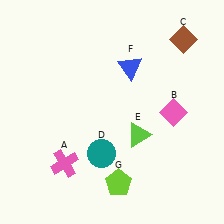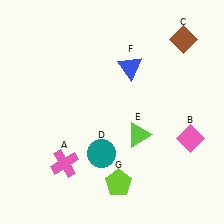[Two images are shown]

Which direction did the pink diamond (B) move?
The pink diamond (B) moved down.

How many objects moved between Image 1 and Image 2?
1 object moved between the two images.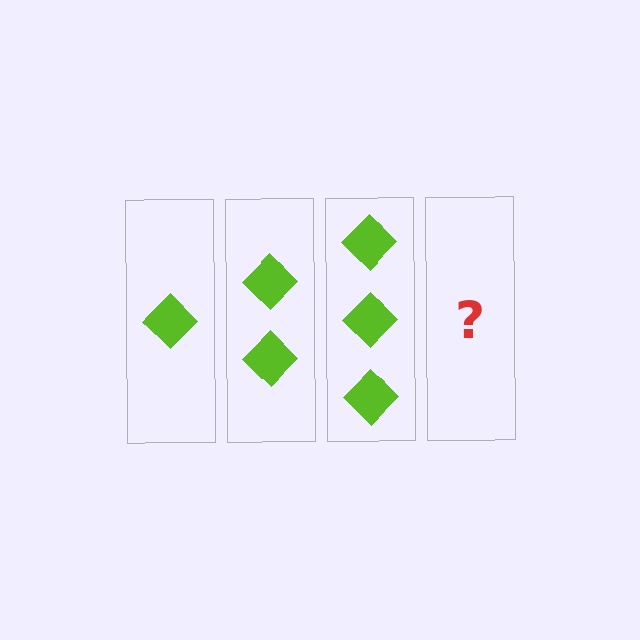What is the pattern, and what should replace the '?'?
The pattern is that each step adds one more diamond. The '?' should be 4 diamonds.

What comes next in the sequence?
The next element should be 4 diamonds.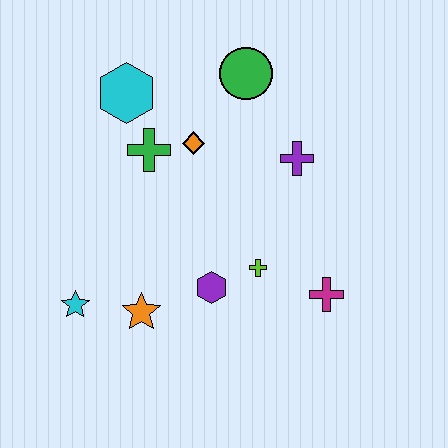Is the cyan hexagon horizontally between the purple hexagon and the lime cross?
No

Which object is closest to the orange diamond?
The green cross is closest to the orange diamond.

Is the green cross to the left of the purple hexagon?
Yes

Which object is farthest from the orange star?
The green circle is farthest from the orange star.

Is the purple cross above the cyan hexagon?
No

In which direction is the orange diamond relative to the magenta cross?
The orange diamond is above the magenta cross.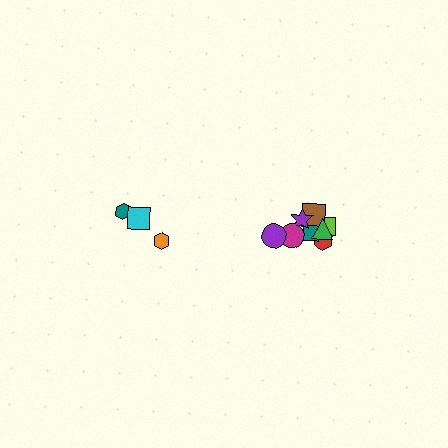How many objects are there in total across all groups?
There are 11 objects.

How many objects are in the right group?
There are 8 objects.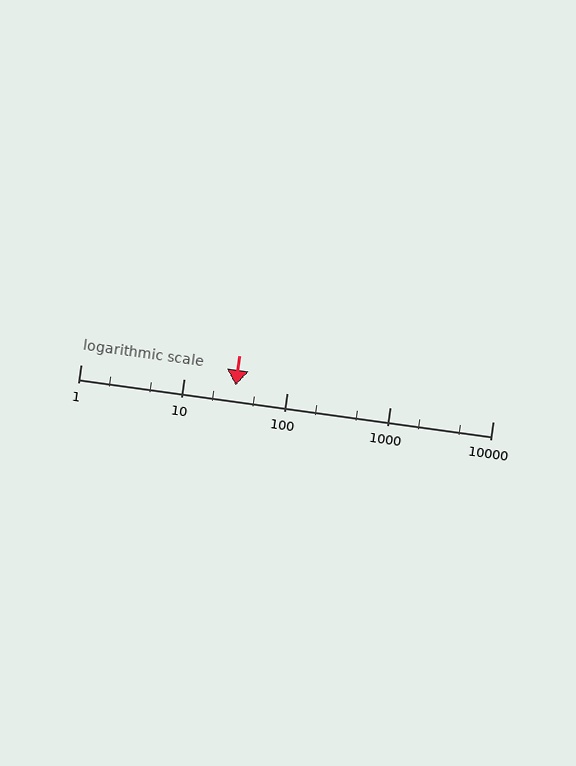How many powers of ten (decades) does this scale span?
The scale spans 4 decades, from 1 to 10000.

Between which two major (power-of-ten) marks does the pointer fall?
The pointer is between 10 and 100.